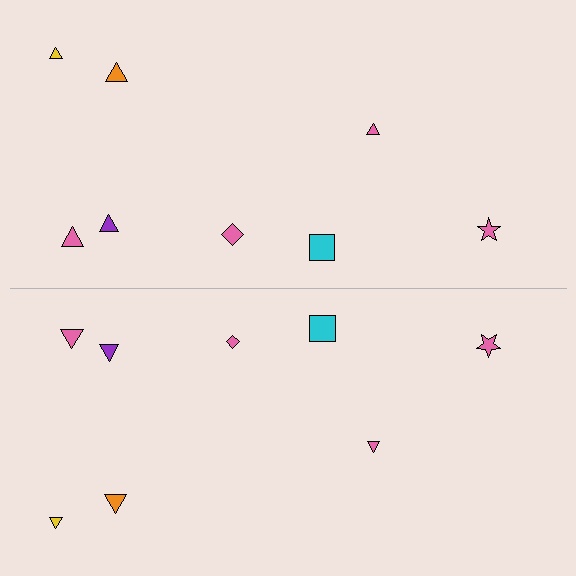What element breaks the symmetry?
The pink diamond on the bottom side has a different size than its mirror counterpart.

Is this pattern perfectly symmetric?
No, the pattern is not perfectly symmetric. The pink diamond on the bottom side has a different size than its mirror counterpart.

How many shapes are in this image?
There are 16 shapes in this image.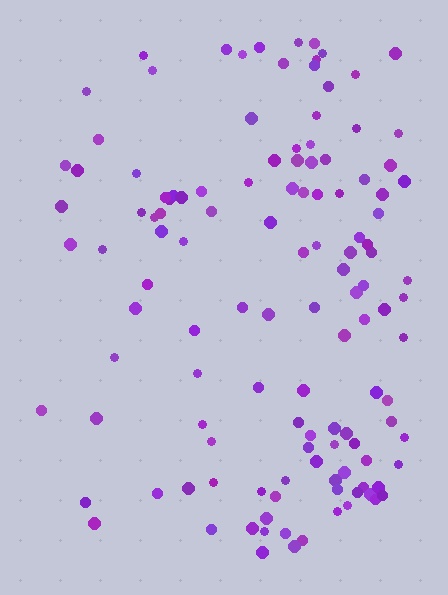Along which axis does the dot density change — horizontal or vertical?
Horizontal.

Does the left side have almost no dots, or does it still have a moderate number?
Still a moderate number, just noticeably fewer than the right.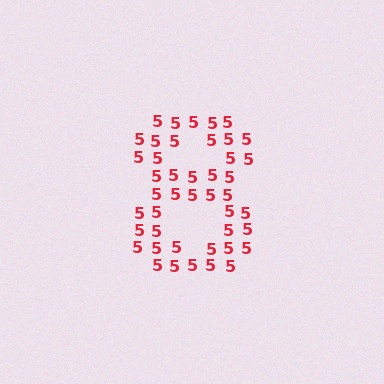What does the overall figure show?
The overall figure shows the digit 8.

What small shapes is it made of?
It is made of small digit 5's.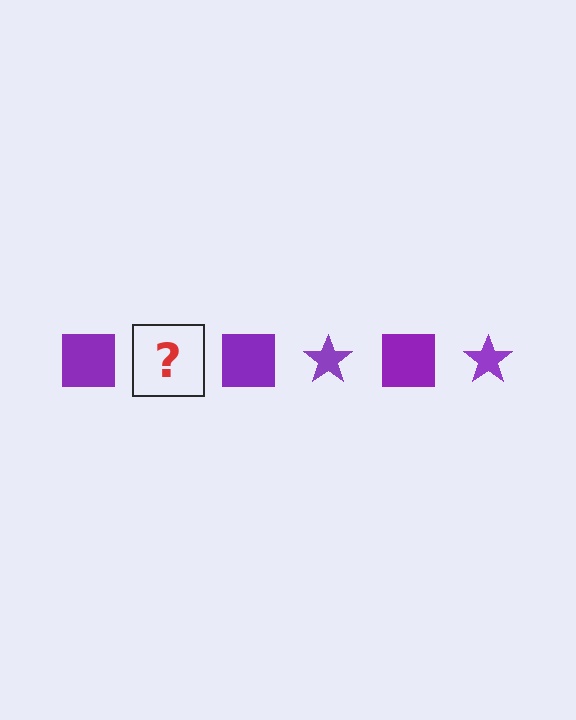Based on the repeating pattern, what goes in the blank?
The blank should be a purple star.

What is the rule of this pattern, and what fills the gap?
The rule is that the pattern cycles through square, star shapes in purple. The gap should be filled with a purple star.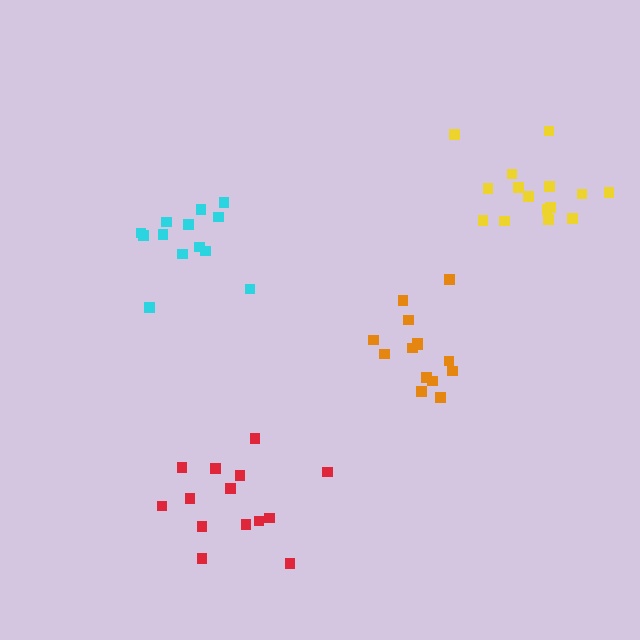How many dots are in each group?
Group 1: 14 dots, Group 2: 14 dots, Group 3: 13 dots, Group 4: 15 dots (56 total).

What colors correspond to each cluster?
The clusters are colored: red, orange, cyan, yellow.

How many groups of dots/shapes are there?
There are 4 groups.